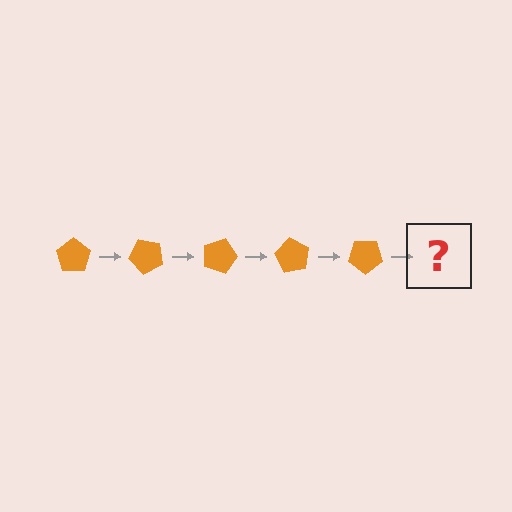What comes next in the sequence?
The next element should be an orange pentagon rotated 225 degrees.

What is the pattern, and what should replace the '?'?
The pattern is that the pentagon rotates 45 degrees each step. The '?' should be an orange pentagon rotated 225 degrees.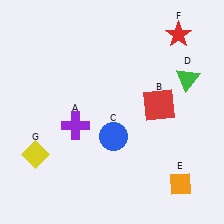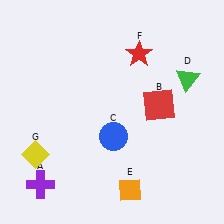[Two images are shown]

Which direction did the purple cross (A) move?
The purple cross (A) moved down.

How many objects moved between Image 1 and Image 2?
3 objects moved between the two images.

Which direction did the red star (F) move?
The red star (F) moved left.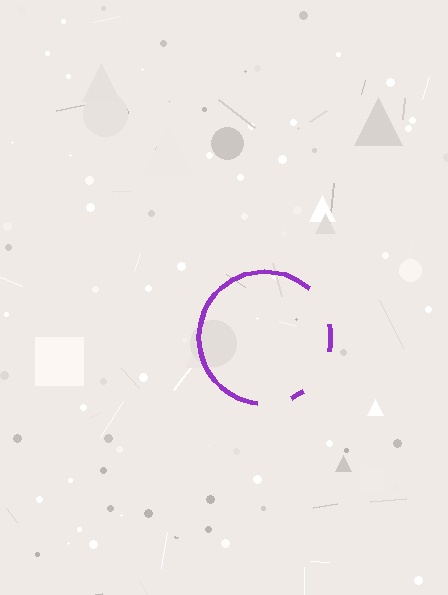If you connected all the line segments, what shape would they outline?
They would outline a circle.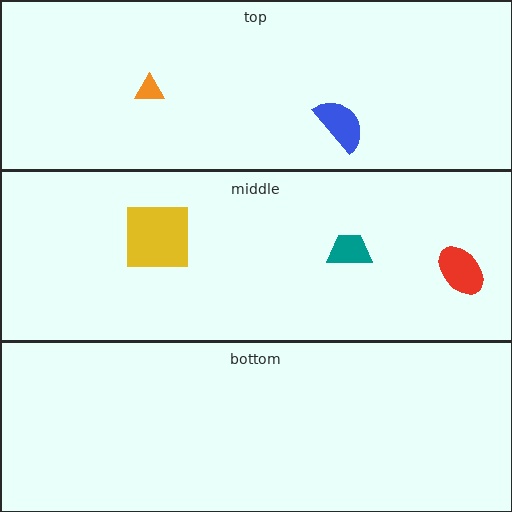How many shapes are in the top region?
2.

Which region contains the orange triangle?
The top region.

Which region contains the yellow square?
The middle region.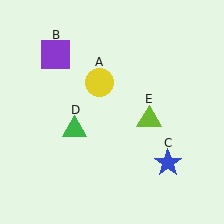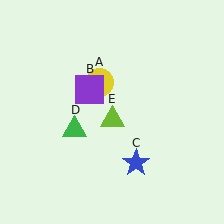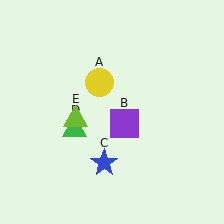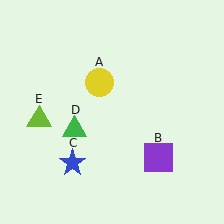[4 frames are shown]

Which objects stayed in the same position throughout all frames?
Yellow circle (object A) and green triangle (object D) remained stationary.